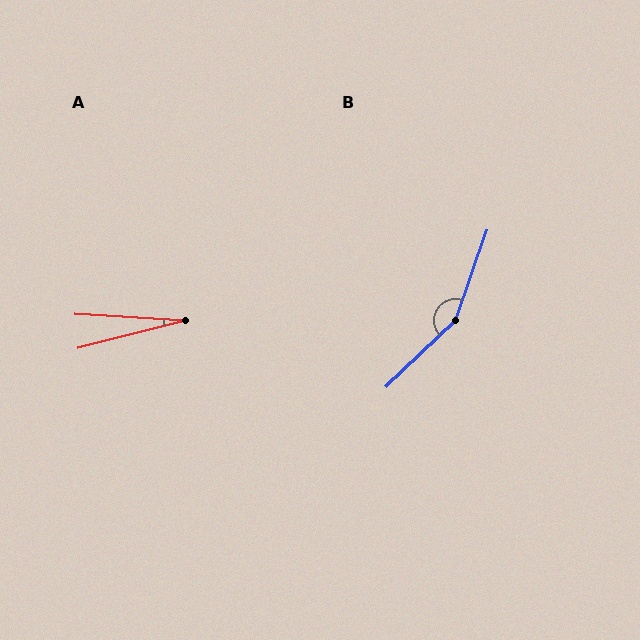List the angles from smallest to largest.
A (18°), B (153°).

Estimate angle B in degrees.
Approximately 153 degrees.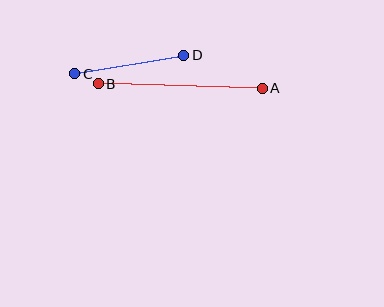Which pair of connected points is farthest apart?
Points A and B are farthest apart.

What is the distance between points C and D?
The distance is approximately 110 pixels.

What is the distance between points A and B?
The distance is approximately 164 pixels.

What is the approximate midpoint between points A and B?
The midpoint is at approximately (180, 86) pixels.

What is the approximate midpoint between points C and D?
The midpoint is at approximately (129, 64) pixels.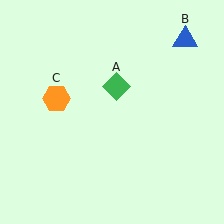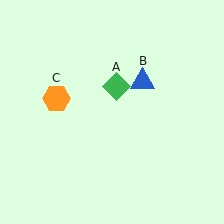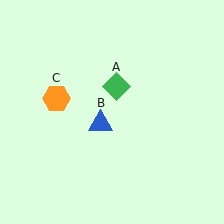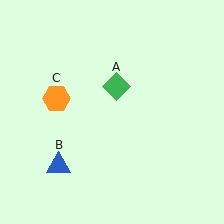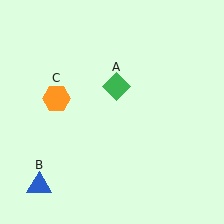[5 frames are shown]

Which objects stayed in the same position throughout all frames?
Green diamond (object A) and orange hexagon (object C) remained stationary.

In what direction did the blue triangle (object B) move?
The blue triangle (object B) moved down and to the left.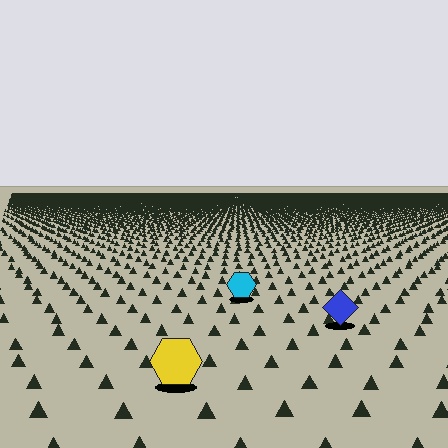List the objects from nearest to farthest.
From nearest to farthest: the yellow hexagon, the blue diamond, the cyan hexagon.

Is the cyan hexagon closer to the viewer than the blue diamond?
No. The blue diamond is closer — you can tell from the texture gradient: the ground texture is coarser near it.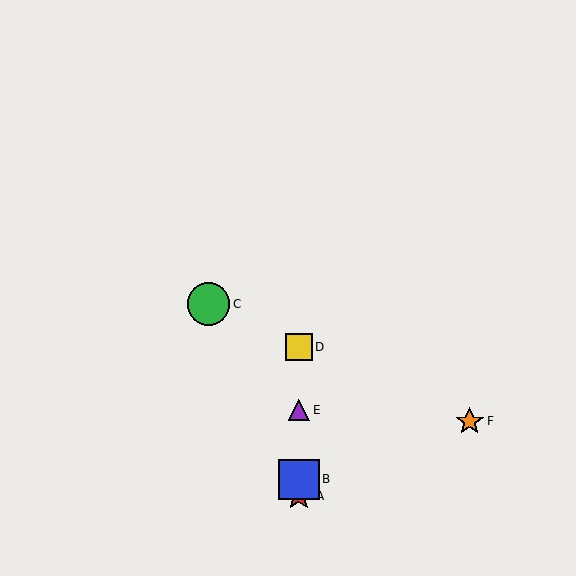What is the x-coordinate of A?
Object A is at x≈299.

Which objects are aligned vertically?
Objects A, B, D, E are aligned vertically.